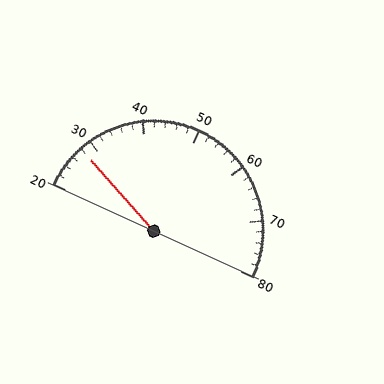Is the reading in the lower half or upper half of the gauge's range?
The reading is in the lower half of the range (20 to 80).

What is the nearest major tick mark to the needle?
The nearest major tick mark is 30.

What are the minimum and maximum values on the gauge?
The gauge ranges from 20 to 80.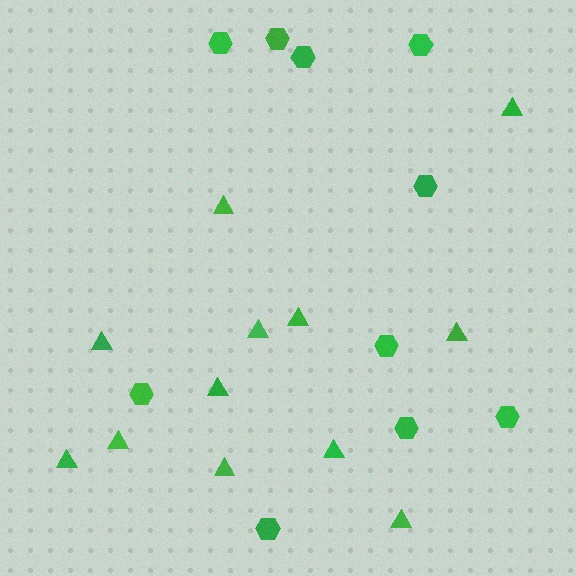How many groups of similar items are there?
There are 2 groups: one group of triangles (12) and one group of hexagons (10).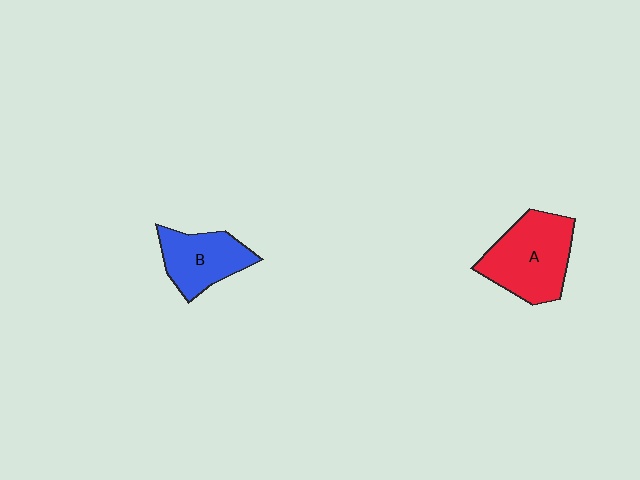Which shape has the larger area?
Shape A (red).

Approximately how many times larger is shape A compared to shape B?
Approximately 1.4 times.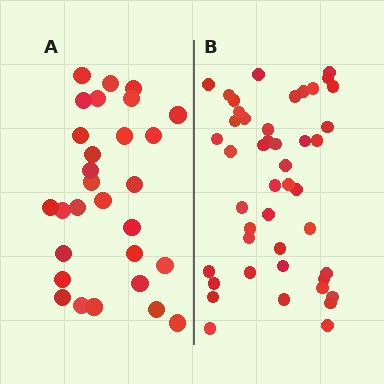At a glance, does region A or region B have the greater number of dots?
Region B (the right region) has more dots.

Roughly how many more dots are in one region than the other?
Region B has approximately 15 more dots than region A.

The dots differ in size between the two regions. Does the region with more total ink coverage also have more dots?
No. Region A has more total ink coverage because its dots are larger, but region B actually contains more individual dots. Total area can be misleading — the number of items is what matters here.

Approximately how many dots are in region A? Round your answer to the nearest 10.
About 30 dots. (The exact count is 29, which rounds to 30.)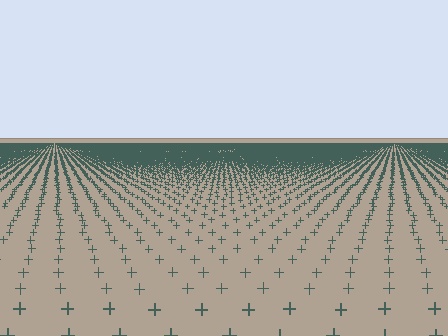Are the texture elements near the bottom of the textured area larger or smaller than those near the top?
Larger. Near the bottom, elements are closer to the viewer and appear at a bigger on-screen size.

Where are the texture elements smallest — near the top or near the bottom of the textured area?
Near the top.